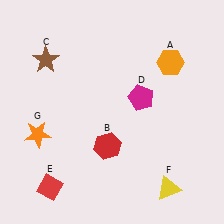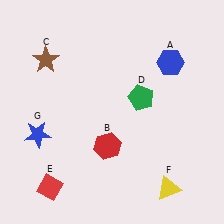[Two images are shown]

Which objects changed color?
A changed from orange to blue. D changed from magenta to green. G changed from orange to blue.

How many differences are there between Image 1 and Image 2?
There are 3 differences between the two images.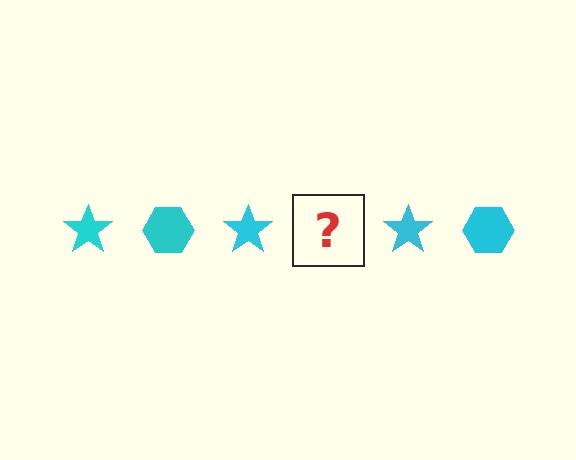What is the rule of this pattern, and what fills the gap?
The rule is that the pattern cycles through star, hexagon shapes in cyan. The gap should be filled with a cyan hexagon.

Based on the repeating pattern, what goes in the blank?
The blank should be a cyan hexagon.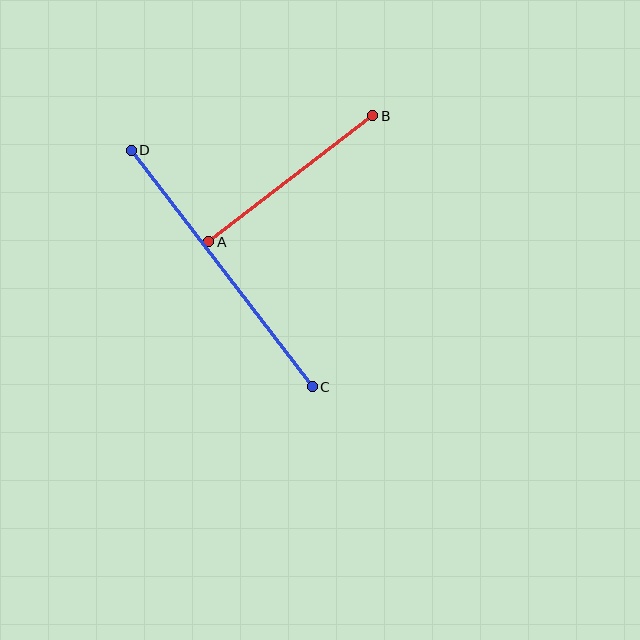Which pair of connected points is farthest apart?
Points C and D are farthest apart.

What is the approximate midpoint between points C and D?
The midpoint is at approximately (222, 269) pixels.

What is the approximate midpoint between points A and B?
The midpoint is at approximately (291, 179) pixels.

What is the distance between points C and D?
The distance is approximately 298 pixels.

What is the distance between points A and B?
The distance is approximately 207 pixels.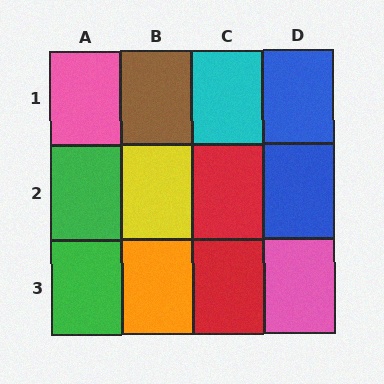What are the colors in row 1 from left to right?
Pink, brown, cyan, blue.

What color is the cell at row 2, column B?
Yellow.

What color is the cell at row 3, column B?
Orange.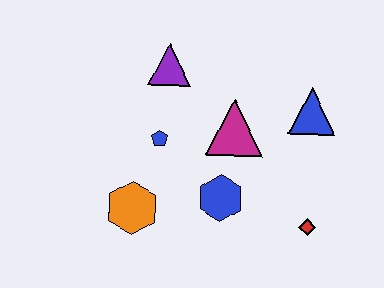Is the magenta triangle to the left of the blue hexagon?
No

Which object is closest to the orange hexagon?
The blue pentagon is closest to the orange hexagon.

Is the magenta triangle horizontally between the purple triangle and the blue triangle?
Yes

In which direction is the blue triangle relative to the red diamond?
The blue triangle is above the red diamond.